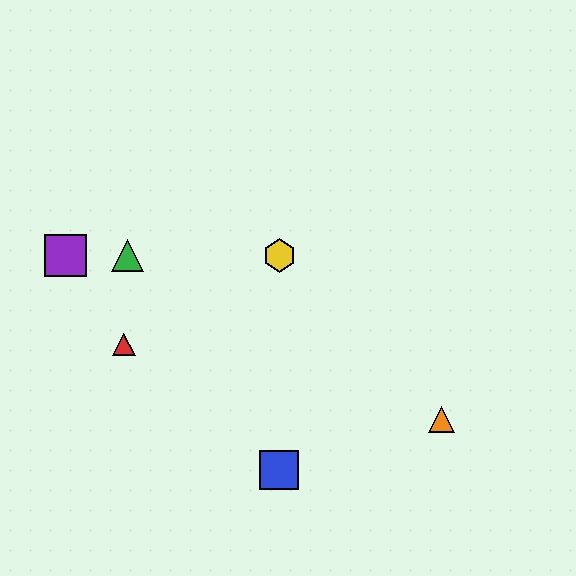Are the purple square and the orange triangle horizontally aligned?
No, the purple square is at y≈255 and the orange triangle is at y≈420.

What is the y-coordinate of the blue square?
The blue square is at y≈470.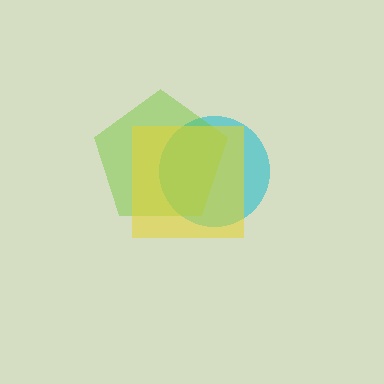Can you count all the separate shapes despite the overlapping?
Yes, there are 3 separate shapes.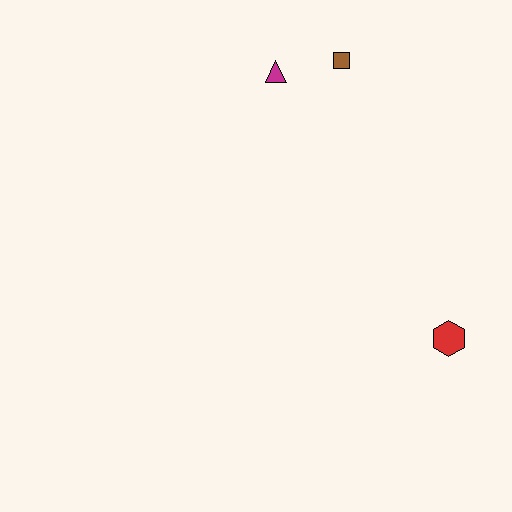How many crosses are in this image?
There are no crosses.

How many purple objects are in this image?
There are no purple objects.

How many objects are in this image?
There are 3 objects.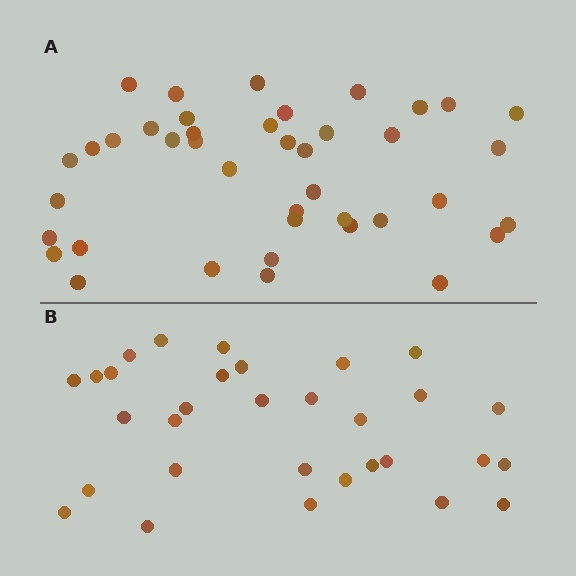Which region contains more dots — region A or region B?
Region A (the top region) has more dots.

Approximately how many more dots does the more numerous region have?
Region A has roughly 10 or so more dots than region B.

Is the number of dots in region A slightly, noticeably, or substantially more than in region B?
Region A has noticeably more, but not dramatically so. The ratio is roughly 1.3 to 1.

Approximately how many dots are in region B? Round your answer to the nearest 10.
About 30 dots. (The exact count is 31, which rounds to 30.)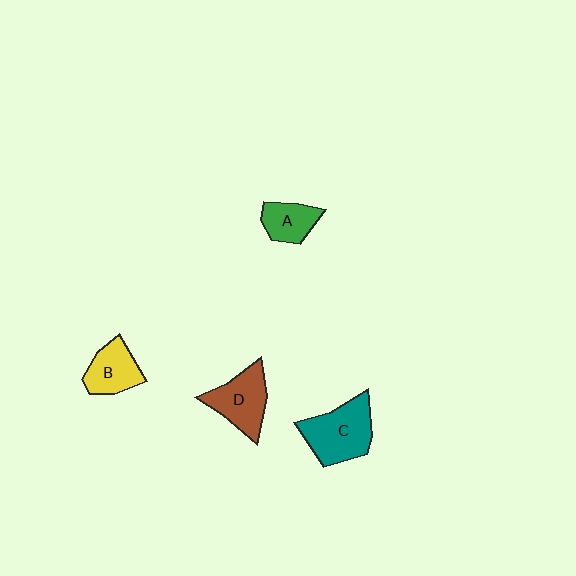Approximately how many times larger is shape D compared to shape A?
Approximately 1.5 times.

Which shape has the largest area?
Shape C (teal).